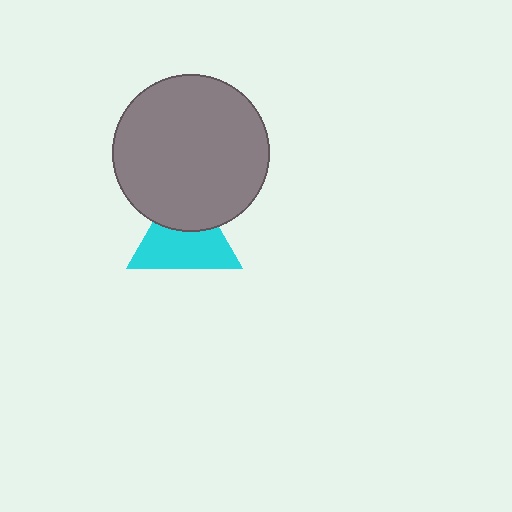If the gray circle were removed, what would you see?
You would see the complete cyan triangle.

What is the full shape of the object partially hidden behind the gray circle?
The partially hidden object is a cyan triangle.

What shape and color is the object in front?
The object in front is a gray circle.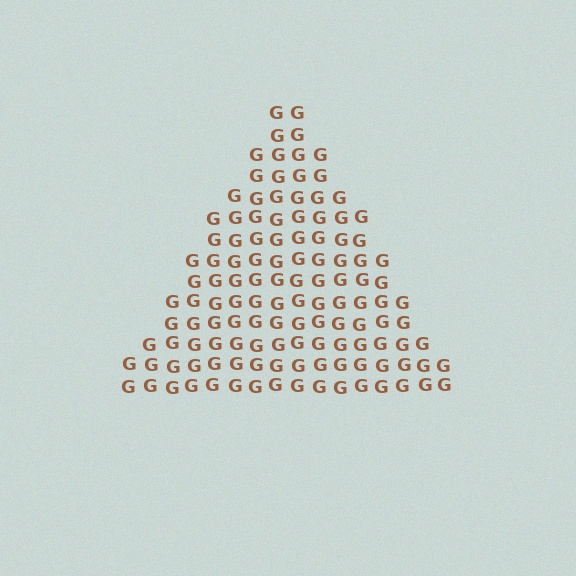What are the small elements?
The small elements are letter G's.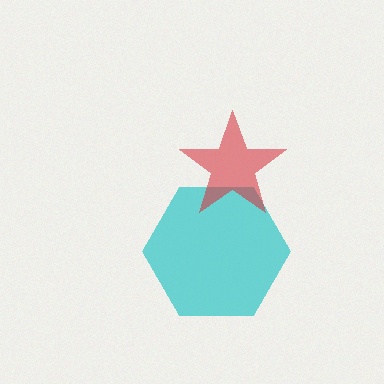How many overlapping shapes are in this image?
There are 2 overlapping shapes in the image.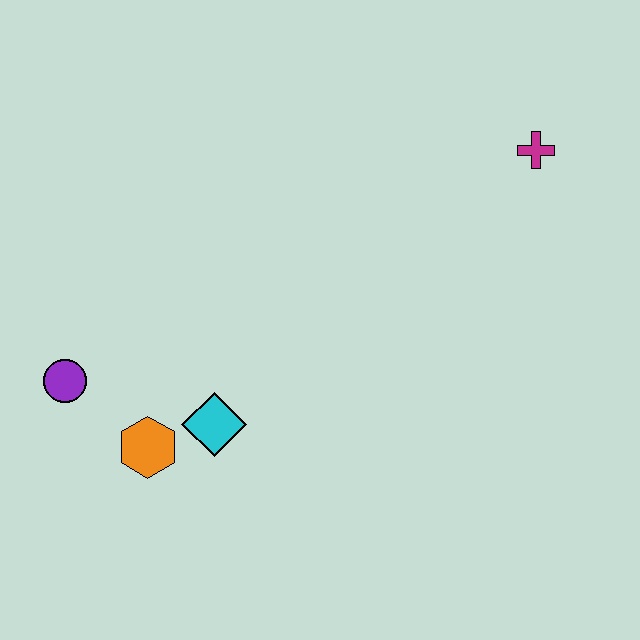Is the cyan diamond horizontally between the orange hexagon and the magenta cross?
Yes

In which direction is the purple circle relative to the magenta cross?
The purple circle is to the left of the magenta cross.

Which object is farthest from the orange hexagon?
The magenta cross is farthest from the orange hexagon.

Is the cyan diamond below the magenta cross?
Yes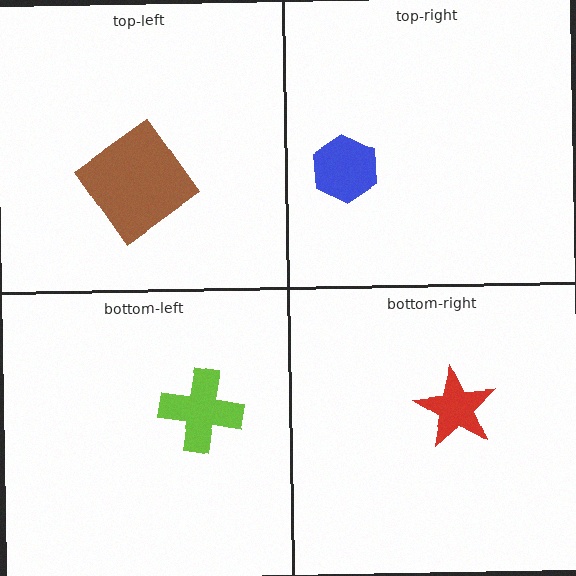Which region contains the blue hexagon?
The top-right region.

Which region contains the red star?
The bottom-right region.